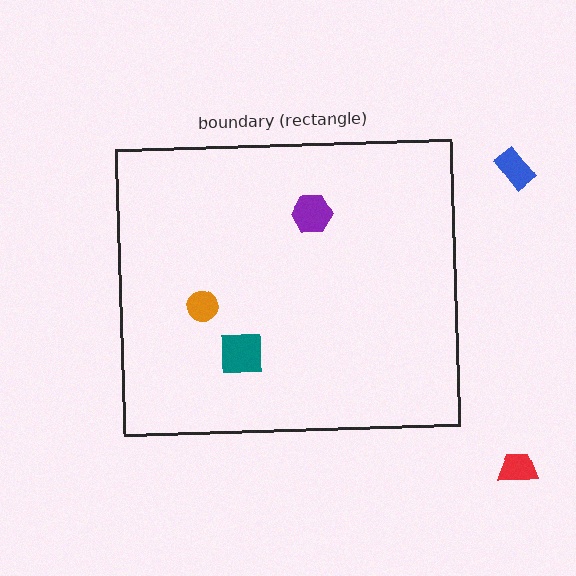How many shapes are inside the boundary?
3 inside, 2 outside.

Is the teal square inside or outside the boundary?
Inside.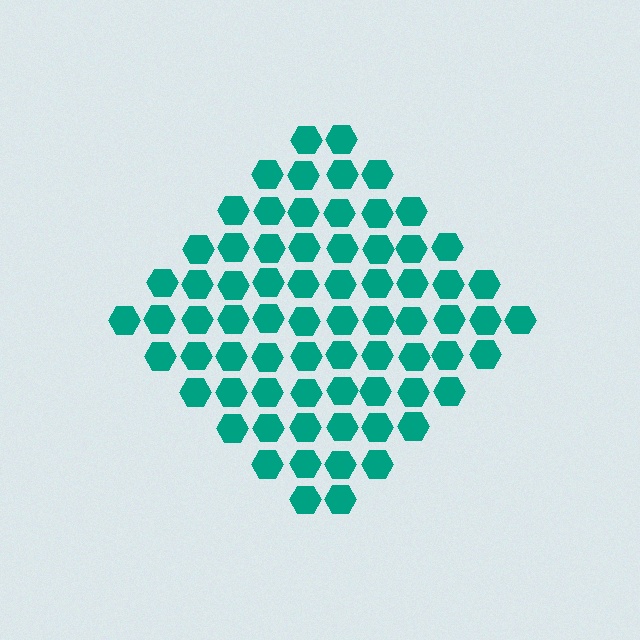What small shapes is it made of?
It is made of small hexagons.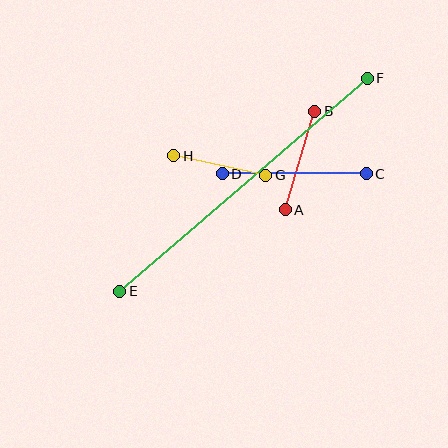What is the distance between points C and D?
The distance is approximately 144 pixels.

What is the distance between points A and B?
The distance is approximately 103 pixels.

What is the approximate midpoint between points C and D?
The midpoint is at approximately (294, 174) pixels.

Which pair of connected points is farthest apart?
Points E and F are farthest apart.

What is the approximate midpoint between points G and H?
The midpoint is at approximately (220, 166) pixels.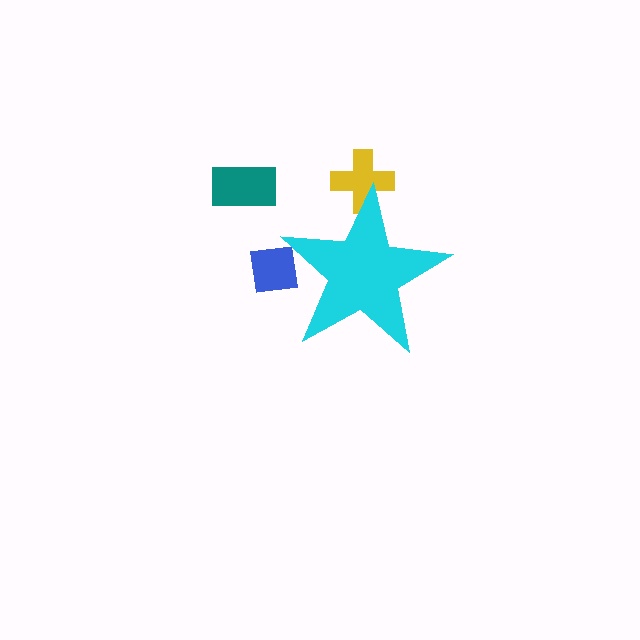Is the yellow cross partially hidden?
Yes, the yellow cross is partially hidden behind the cyan star.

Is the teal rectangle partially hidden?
No, the teal rectangle is fully visible.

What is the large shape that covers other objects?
A cyan star.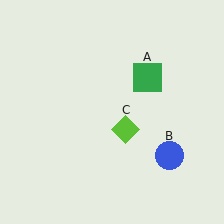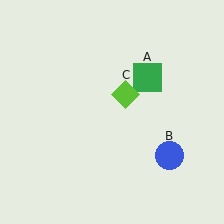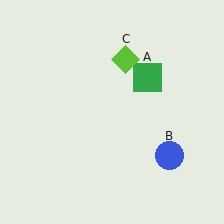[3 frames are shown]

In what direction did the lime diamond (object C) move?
The lime diamond (object C) moved up.